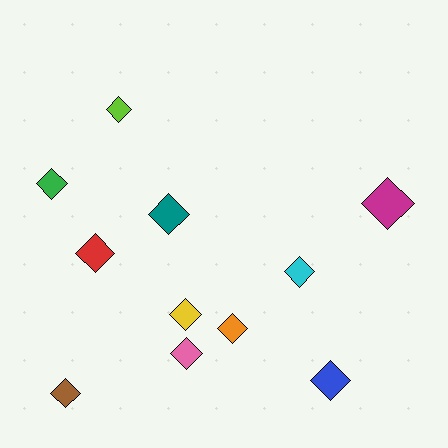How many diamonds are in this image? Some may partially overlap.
There are 11 diamonds.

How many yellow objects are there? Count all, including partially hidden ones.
There is 1 yellow object.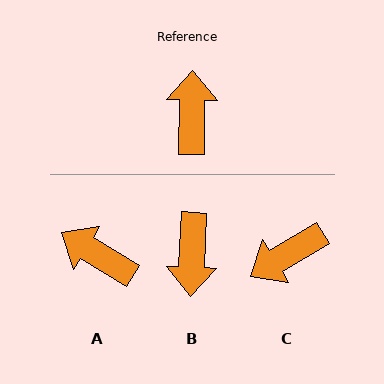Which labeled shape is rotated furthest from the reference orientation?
B, about 178 degrees away.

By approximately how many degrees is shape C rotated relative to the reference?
Approximately 122 degrees counter-clockwise.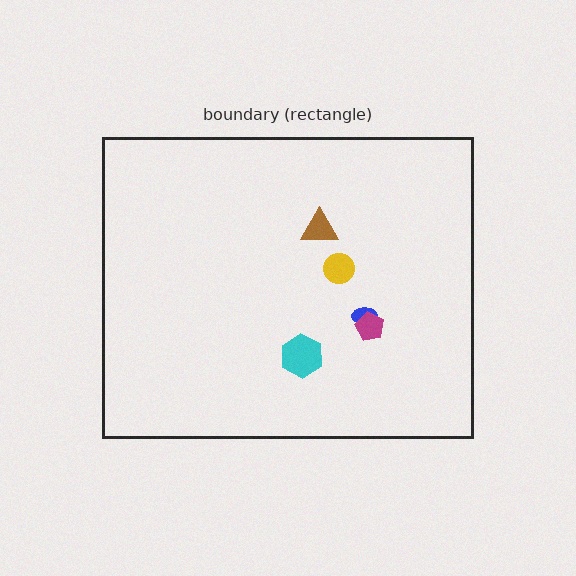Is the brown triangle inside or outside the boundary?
Inside.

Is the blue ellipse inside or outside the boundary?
Inside.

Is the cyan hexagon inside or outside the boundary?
Inside.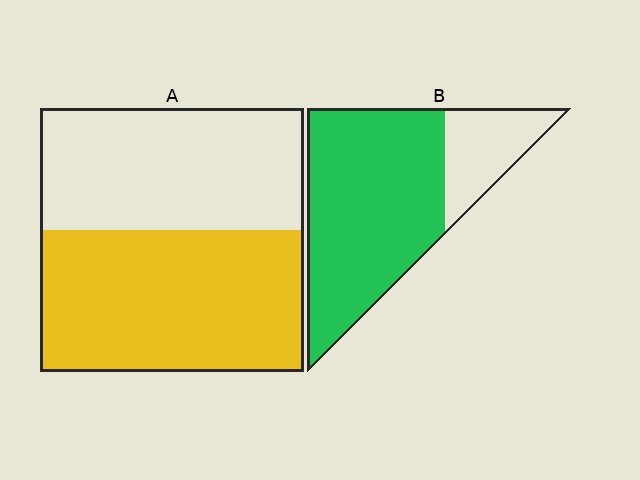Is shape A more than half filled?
Roughly half.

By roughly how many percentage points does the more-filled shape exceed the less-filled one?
By roughly 25 percentage points (B over A).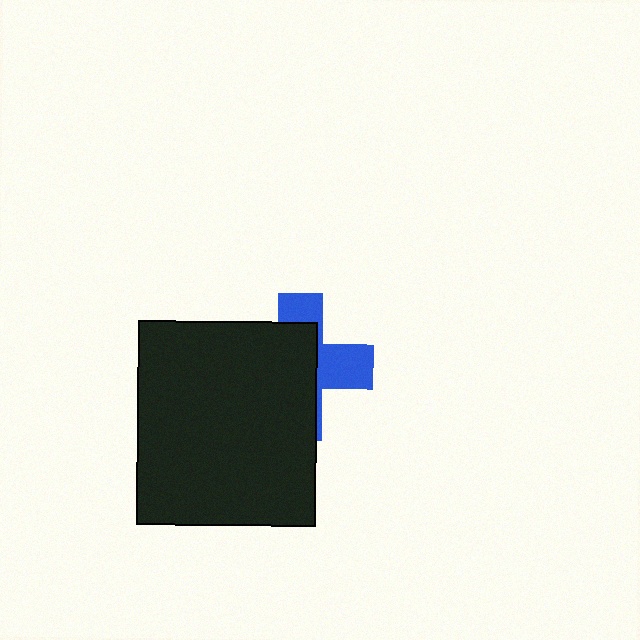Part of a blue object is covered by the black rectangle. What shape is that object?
It is a cross.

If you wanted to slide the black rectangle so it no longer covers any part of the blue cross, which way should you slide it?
Slide it left — that is the most direct way to separate the two shapes.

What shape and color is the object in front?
The object in front is a black rectangle.